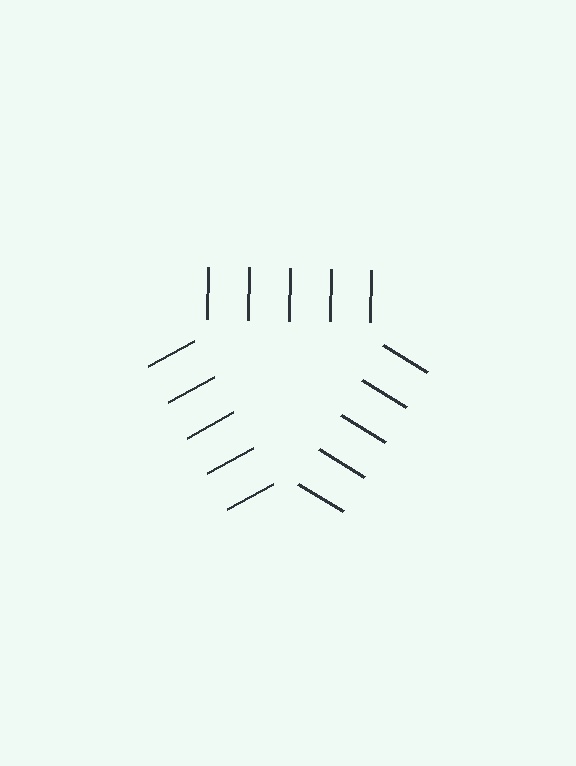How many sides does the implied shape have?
3 sides — the line-ends trace a triangle.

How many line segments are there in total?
15 — 5 along each of the 3 edges.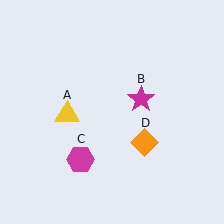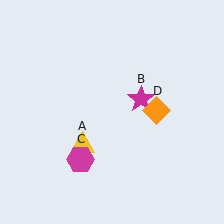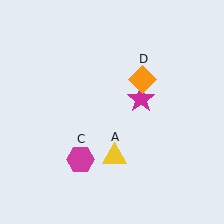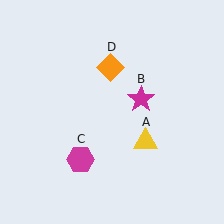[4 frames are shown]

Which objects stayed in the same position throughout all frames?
Magenta star (object B) and magenta hexagon (object C) remained stationary.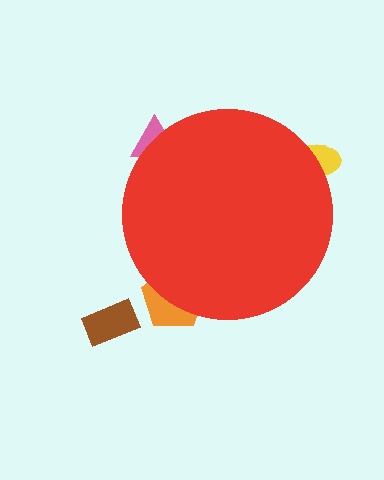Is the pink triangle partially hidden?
Yes, the pink triangle is partially hidden behind the red circle.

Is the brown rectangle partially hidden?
No, the brown rectangle is fully visible.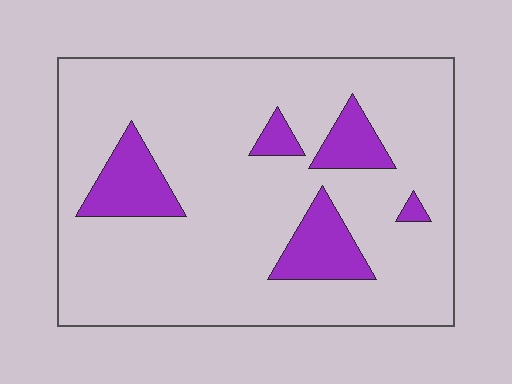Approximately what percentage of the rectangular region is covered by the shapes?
Approximately 15%.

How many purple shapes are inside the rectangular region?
5.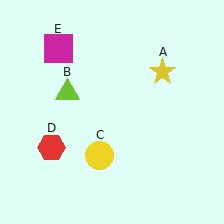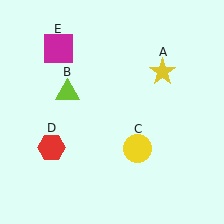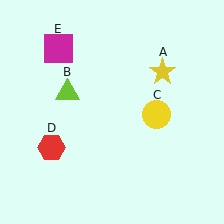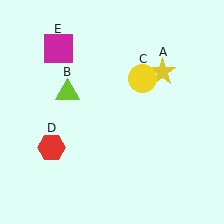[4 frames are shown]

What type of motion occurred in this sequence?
The yellow circle (object C) rotated counterclockwise around the center of the scene.